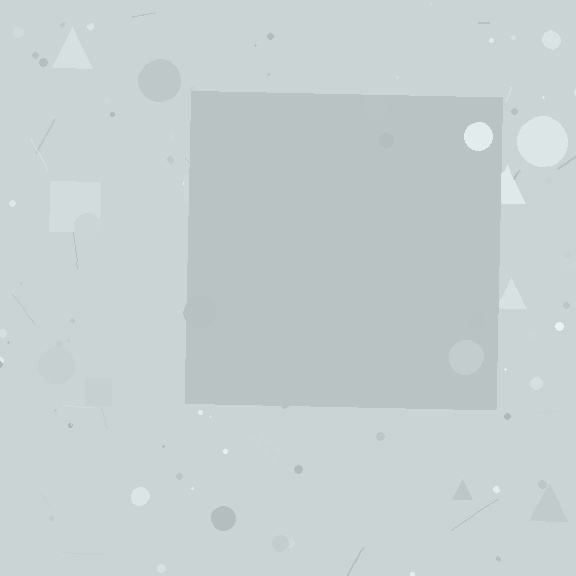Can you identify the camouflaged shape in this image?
The camouflaged shape is a square.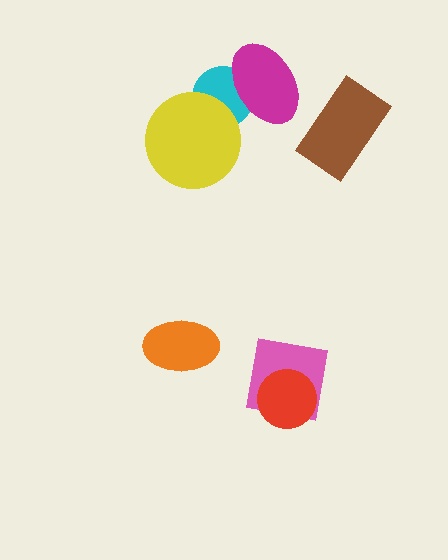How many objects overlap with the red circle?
1 object overlaps with the red circle.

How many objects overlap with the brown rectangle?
0 objects overlap with the brown rectangle.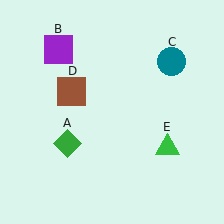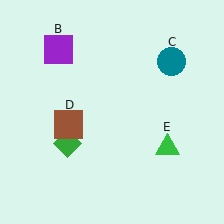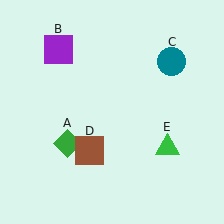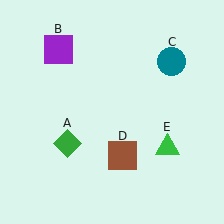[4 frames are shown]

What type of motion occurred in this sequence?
The brown square (object D) rotated counterclockwise around the center of the scene.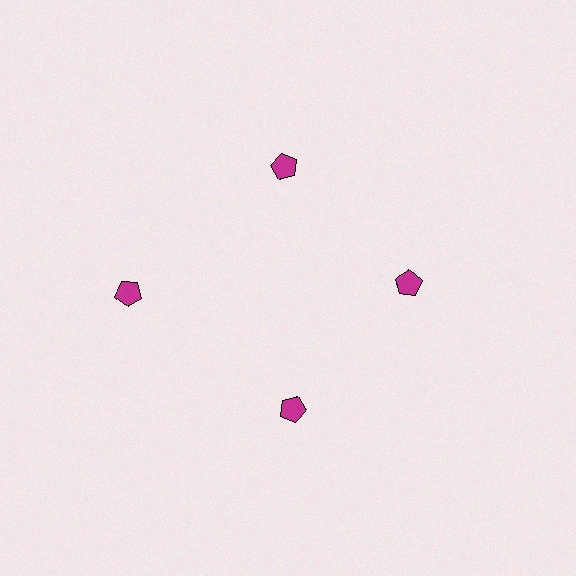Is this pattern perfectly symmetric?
No. The 4 magenta pentagons are arranged in a ring, but one element near the 9 o'clock position is pushed outward from the center, breaking the 4-fold rotational symmetry.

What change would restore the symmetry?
The symmetry would be restored by moving it inward, back onto the ring so that all 4 pentagons sit at equal angles and equal distance from the center.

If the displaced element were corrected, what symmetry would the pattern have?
It would have 4-fold rotational symmetry — the pattern would map onto itself every 90 degrees.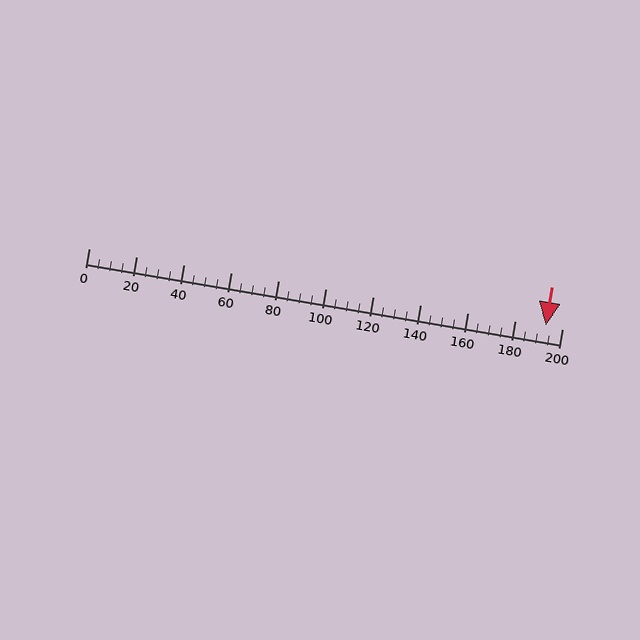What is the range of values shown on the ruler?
The ruler shows values from 0 to 200.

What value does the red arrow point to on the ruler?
The red arrow points to approximately 193.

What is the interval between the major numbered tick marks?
The major tick marks are spaced 20 units apart.